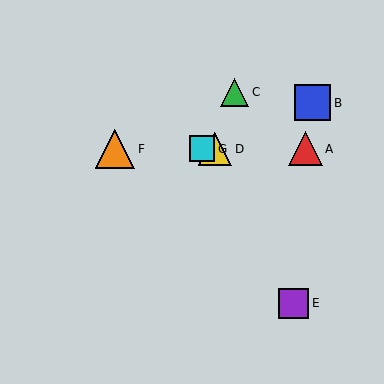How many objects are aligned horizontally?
4 objects (A, D, F, G) are aligned horizontally.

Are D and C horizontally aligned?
No, D is at y≈149 and C is at y≈92.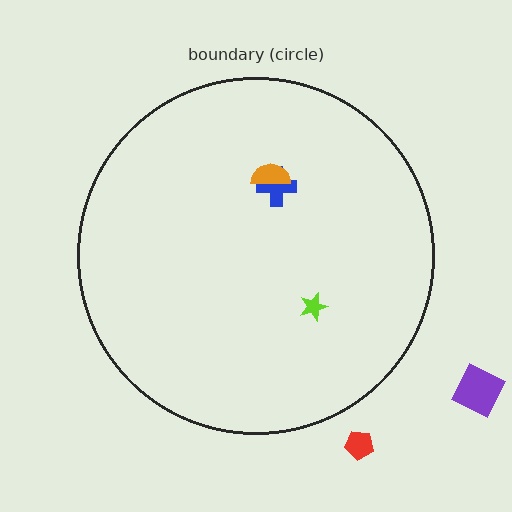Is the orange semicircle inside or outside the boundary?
Inside.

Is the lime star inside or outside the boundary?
Inside.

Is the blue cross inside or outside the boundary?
Inside.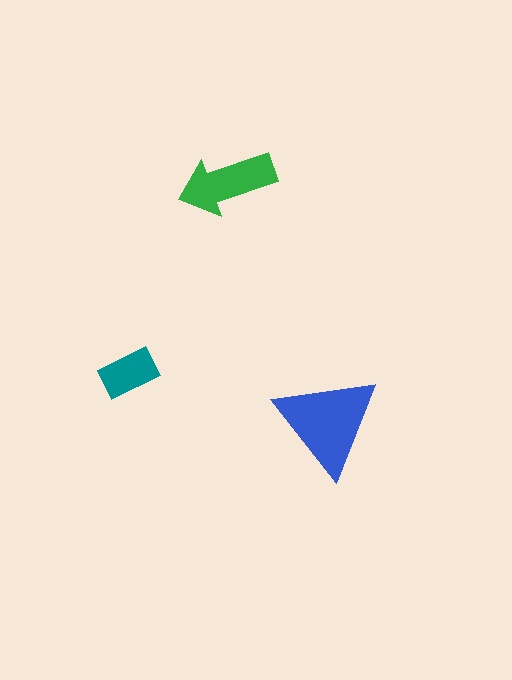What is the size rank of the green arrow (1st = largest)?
2nd.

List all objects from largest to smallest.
The blue triangle, the green arrow, the teal rectangle.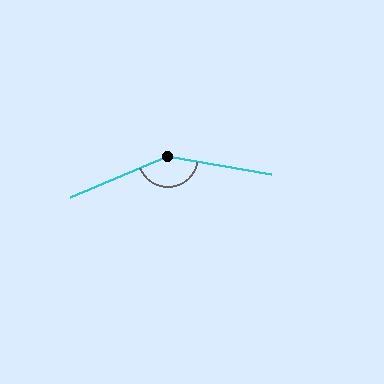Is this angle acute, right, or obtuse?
It is obtuse.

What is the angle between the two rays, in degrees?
Approximately 147 degrees.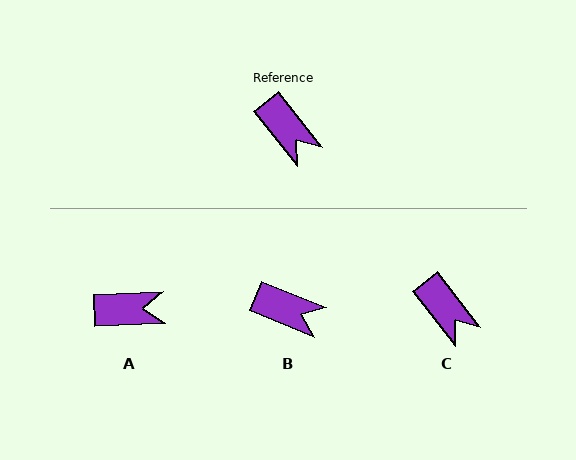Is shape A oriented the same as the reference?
No, it is off by about 54 degrees.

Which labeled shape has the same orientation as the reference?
C.